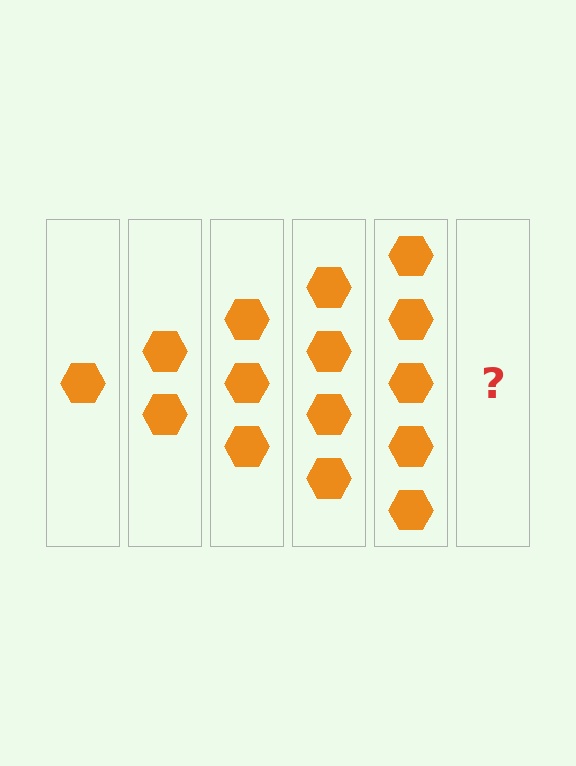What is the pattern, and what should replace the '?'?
The pattern is that each step adds one more hexagon. The '?' should be 6 hexagons.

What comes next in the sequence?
The next element should be 6 hexagons.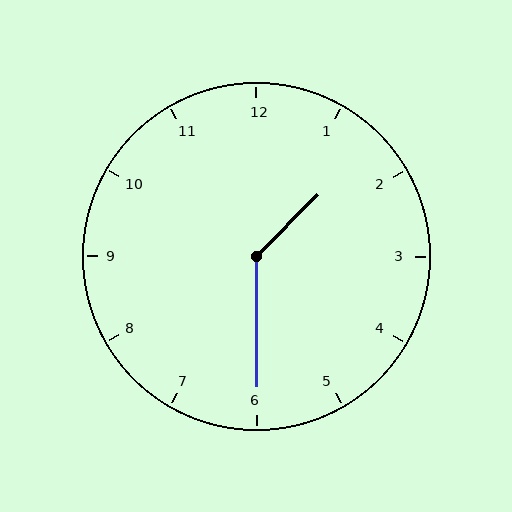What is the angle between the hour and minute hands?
Approximately 135 degrees.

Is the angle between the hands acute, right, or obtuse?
It is obtuse.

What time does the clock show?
1:30.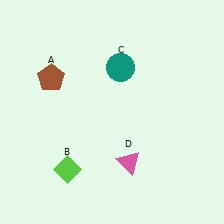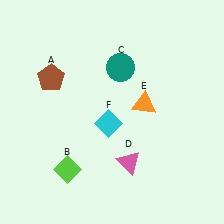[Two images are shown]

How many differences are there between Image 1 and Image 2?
There are 2 differences between the two images.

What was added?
An orange triangle (E), a cyan diamond (F) were added in Image 2.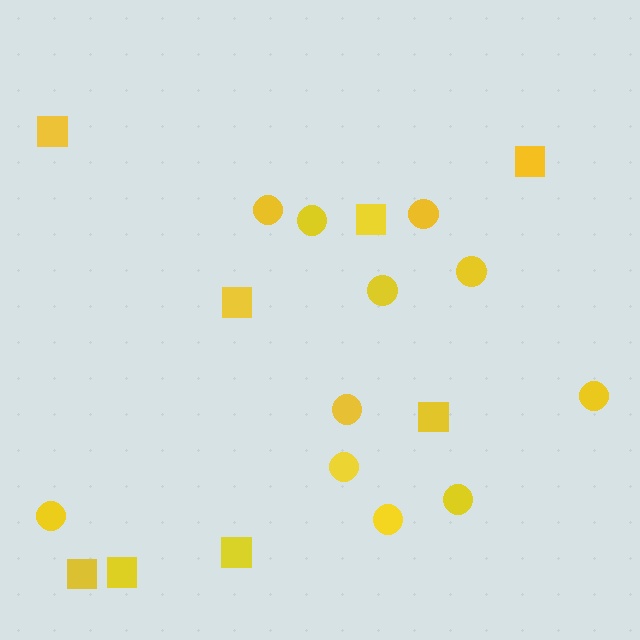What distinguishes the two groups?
There are 2 groups: one group of circles (11) and one group of squares (8).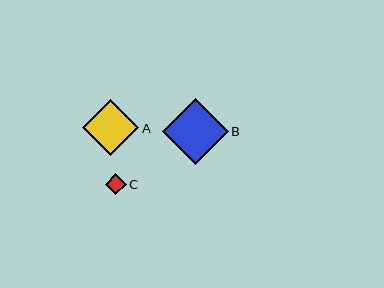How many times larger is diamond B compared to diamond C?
Diamond B is approximately 3.2 times the size of diamond C.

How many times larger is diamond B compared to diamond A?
Diamond B is approximately 1.2 times the size of diamond A.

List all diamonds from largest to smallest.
From largest to smallest: B, A, C.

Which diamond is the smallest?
Diamond C is the smallest with a size of approximately 21 pixels.